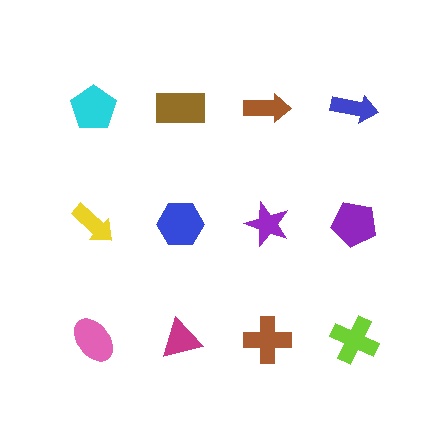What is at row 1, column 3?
A brown arrow.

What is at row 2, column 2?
A blue hexagon.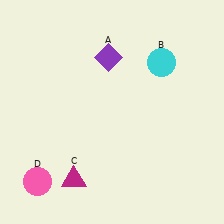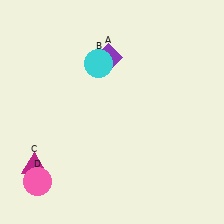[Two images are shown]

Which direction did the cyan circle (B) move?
The cyan circle (B) moved left.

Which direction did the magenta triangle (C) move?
The magenta triangle (C) moved left.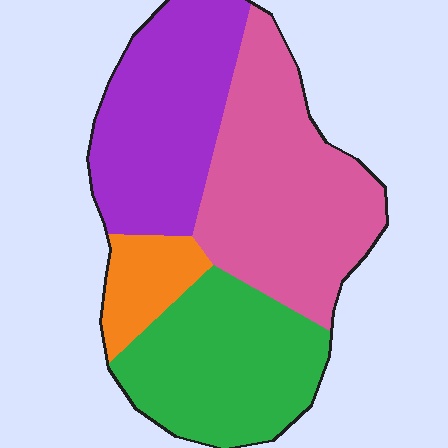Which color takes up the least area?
Orange, at roughly 10%.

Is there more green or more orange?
Green.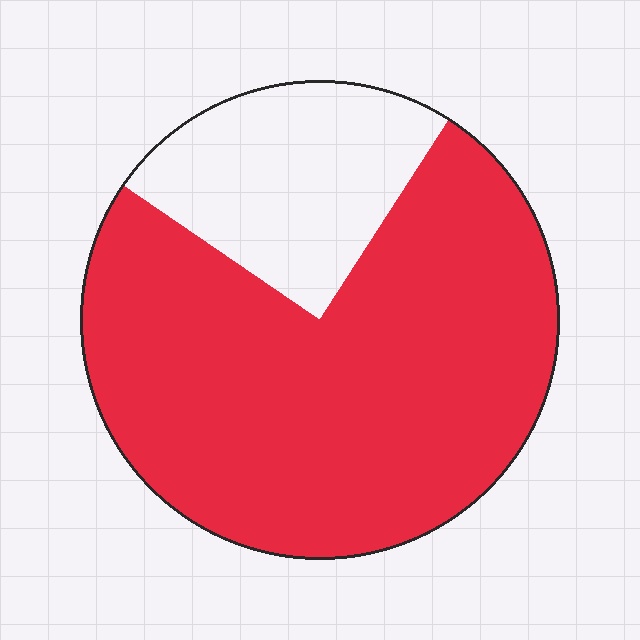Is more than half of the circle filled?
Yes.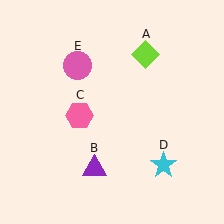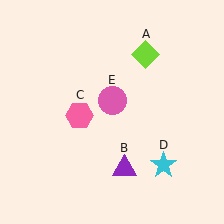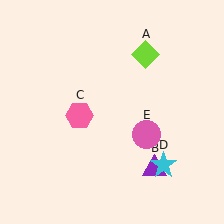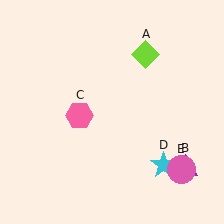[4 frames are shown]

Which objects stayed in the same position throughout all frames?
Lime diamond (object A) and pink hexagon (object C) and cyan star (object D) remained stationary.